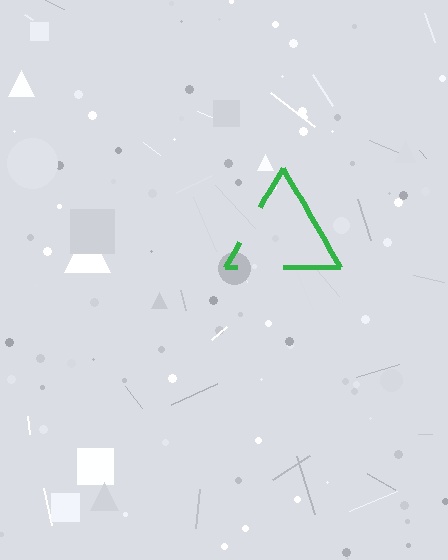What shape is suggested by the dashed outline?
The dashed outline suggests a triangle.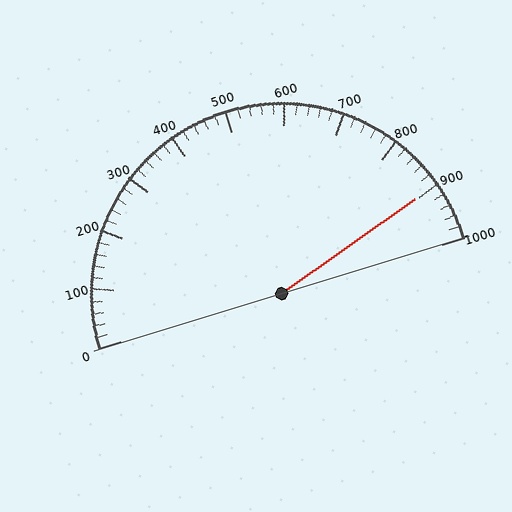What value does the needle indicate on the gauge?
The needle indicates approximately 900.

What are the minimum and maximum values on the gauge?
The gauge ranges from 0 to 1000.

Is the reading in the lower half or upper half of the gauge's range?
The reading is in the upper half of the range (0 to 1000).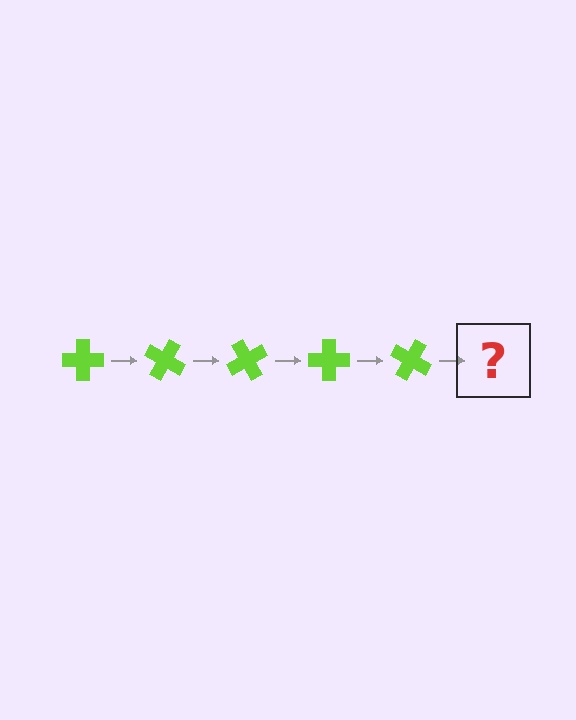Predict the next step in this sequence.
The next step is a lime cross rotated 150 degrees.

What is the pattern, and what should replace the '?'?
The pattern is that the cross rotates 30 degrees each step. The '?' should be a lime cross rotated 150 degrees.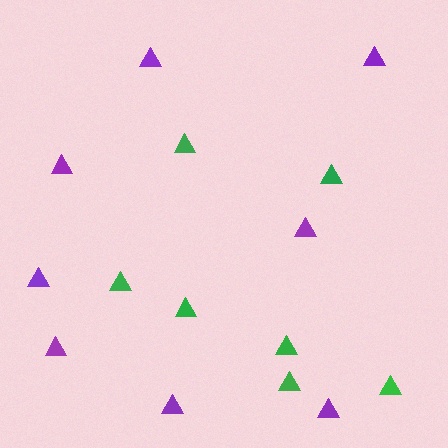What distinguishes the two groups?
There are 2 groups: one group of green triangles (7) and one group of purple triangles (8).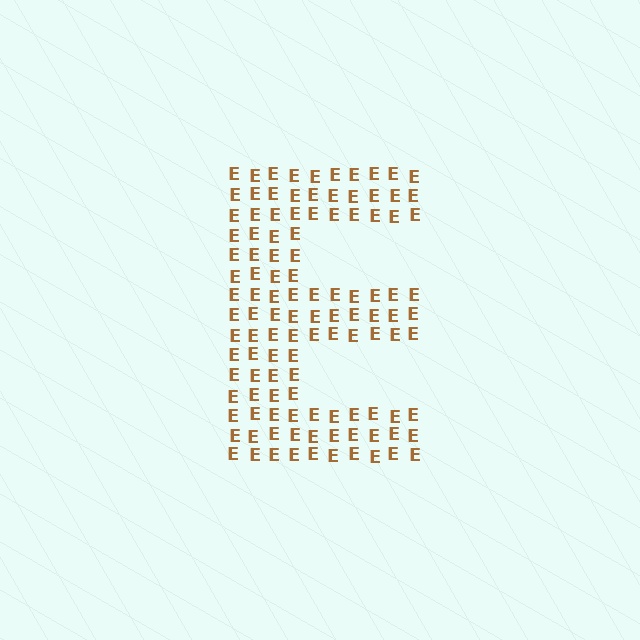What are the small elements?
The small elements are letter E's.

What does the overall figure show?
The overall figure shows the letter E.